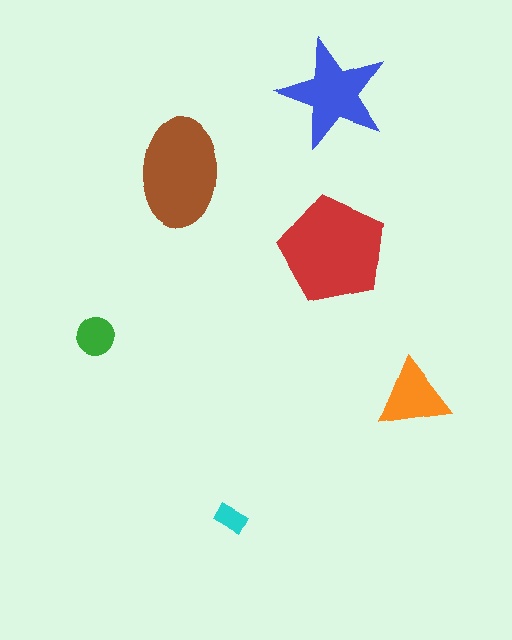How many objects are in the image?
There are 6 objects in the image.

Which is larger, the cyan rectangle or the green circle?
The green circle.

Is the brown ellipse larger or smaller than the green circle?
Larger.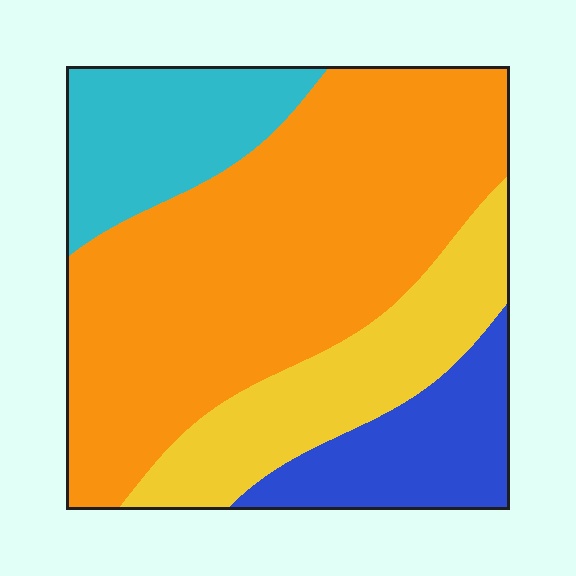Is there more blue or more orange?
Orange.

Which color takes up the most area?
Orange, at roughly 55%.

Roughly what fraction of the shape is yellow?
Yellow covers about 20% of the shape.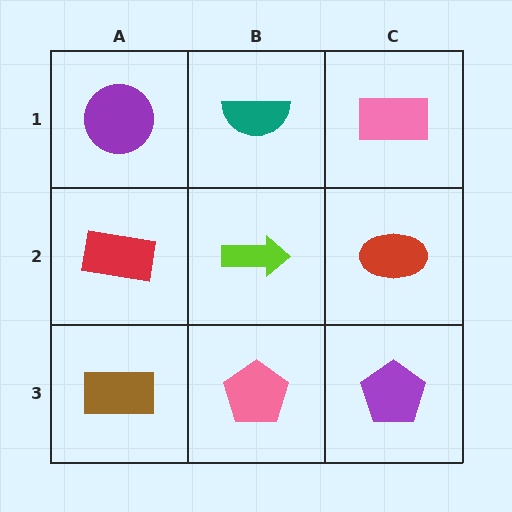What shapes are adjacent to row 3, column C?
A red ellipse (row 2, column C), a pink pentagon (row 3, column B).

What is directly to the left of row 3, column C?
A pink pentagon.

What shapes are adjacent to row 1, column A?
A red rectangle (row 2, column A), a teal semicircle (row 1, column B).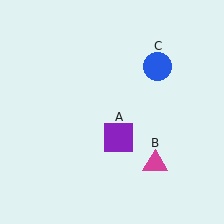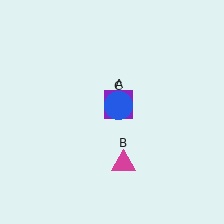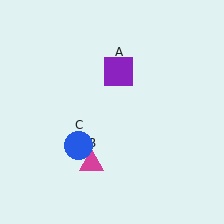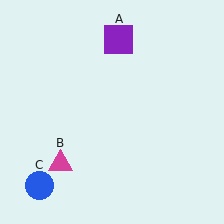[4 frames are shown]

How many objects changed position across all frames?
3 objects changed position: purple square (object A), magenta triangle (object B), blue circle (object C).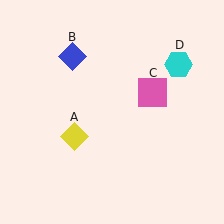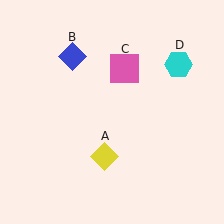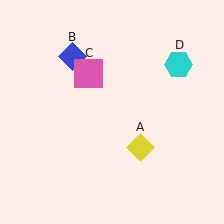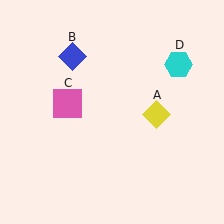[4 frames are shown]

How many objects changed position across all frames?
2 objects changed position: yellow diamond (object A), pink square (object C).